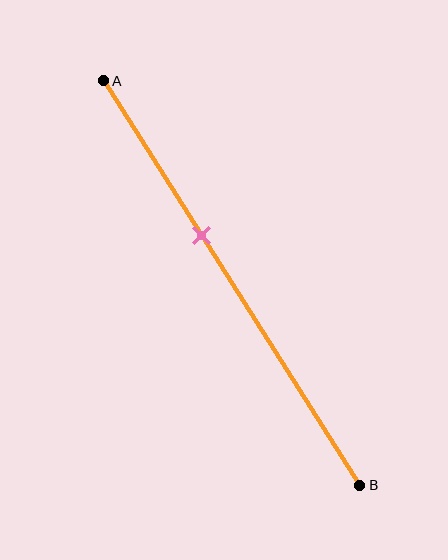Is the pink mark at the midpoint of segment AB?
No, the mark is at about 40% from A, not at the 50% midpoint.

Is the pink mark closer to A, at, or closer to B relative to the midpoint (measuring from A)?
The pink mark is closer to point A than the midpoint of segment AB.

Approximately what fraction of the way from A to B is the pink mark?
The pink mark is approximately 40% of the way from A to B.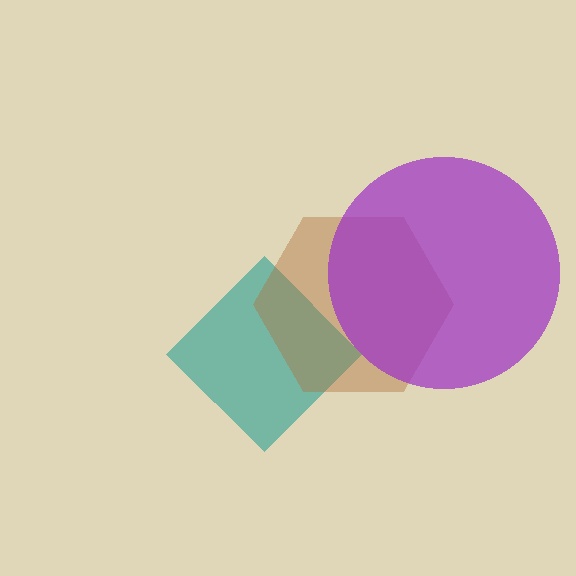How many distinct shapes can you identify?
There are 3 distinct shapes: a teal diamond, a brown hexagon, a purple circle.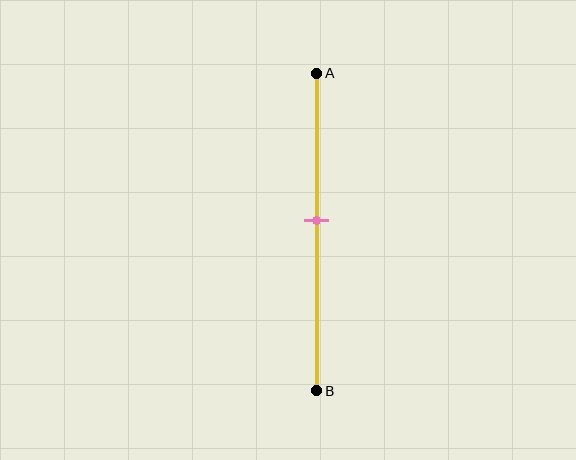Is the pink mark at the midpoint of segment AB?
No, the mark is at about 45% from A, not at the 50% midpoint.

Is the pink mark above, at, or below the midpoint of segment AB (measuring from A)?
The pink mark is above the midpoint of segment AB.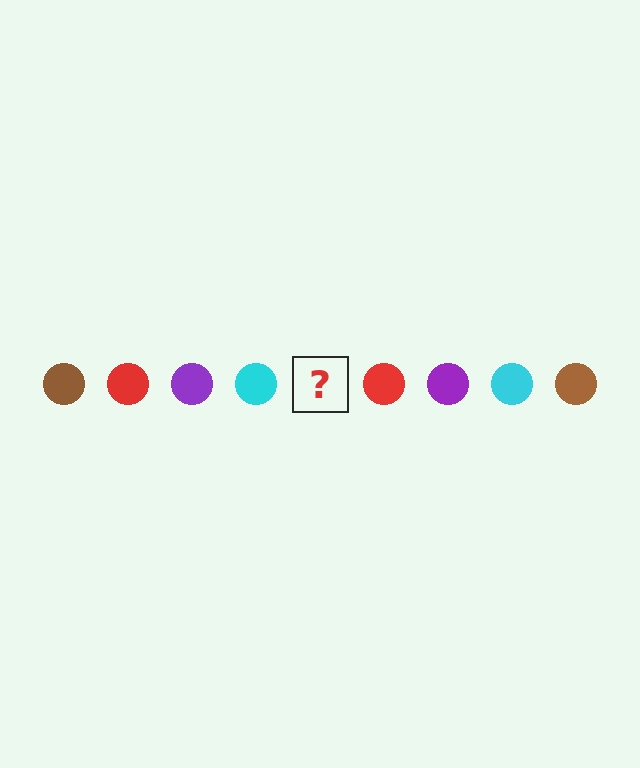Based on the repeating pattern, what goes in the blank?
The blank should be a brown circle.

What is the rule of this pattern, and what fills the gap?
The rule is that the pattern cycles through brown, red, purple, cyan circles. The gap should be filled with a brown circle.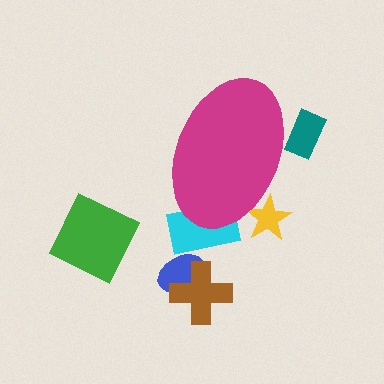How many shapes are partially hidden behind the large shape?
3 shapes are partially hidden.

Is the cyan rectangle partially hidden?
Yes, the cyan rectangle is partially hidden behind the magenta ellipse.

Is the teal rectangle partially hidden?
Yes, the teal rectangle is partially hidden behind the magenta ellipse.